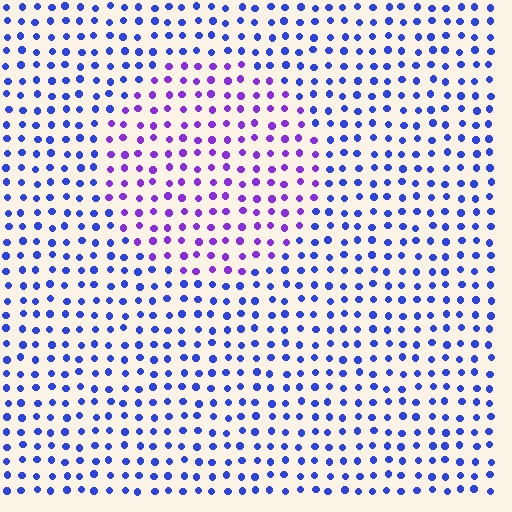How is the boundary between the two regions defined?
The boundary is defined purely by a slight shift in hue (about 39 degrees). Spacing, size, and orientation are identical on both sides.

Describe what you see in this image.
The image is filled with small blue elements in a uniform arrangement. A circle-shaped region is visible where the elements are tinted to a slightly different hue, forming a subtle color boundary.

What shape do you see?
I see a circle.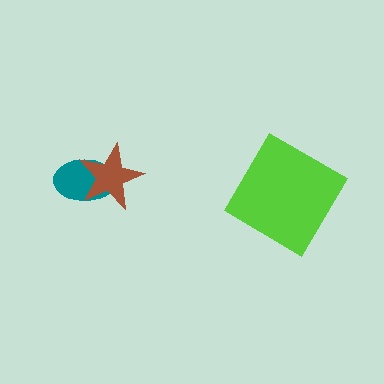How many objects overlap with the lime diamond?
0 objects overlap with the lime diamond.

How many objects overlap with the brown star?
1 object overlaps with the brown star.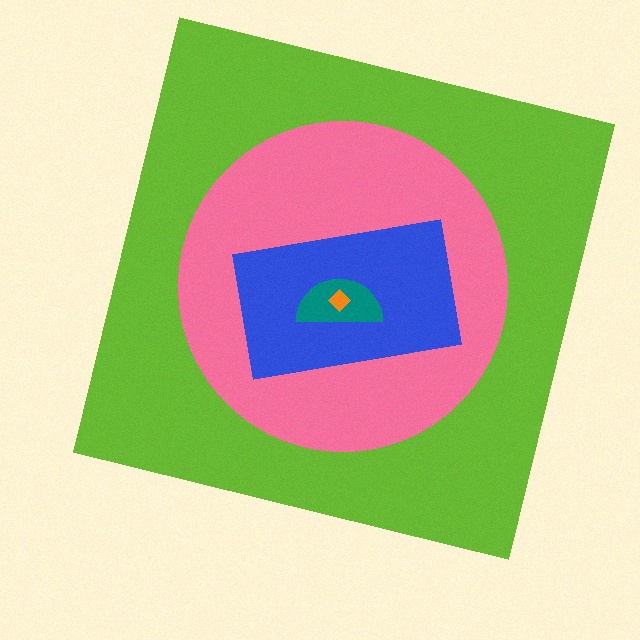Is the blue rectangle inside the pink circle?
Yes.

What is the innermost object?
The orange diamond.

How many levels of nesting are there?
5.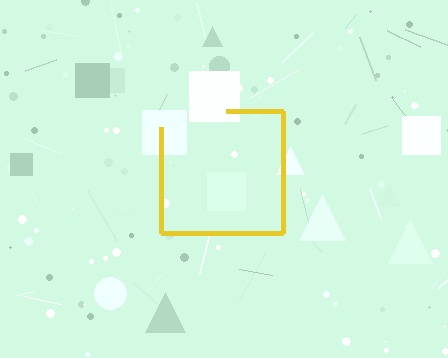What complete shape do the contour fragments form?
The contour fragments form a square.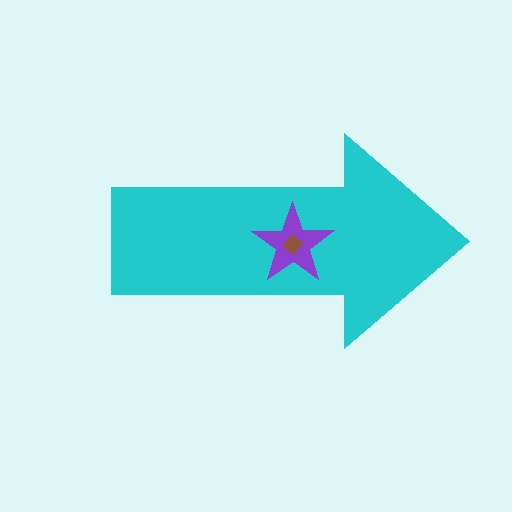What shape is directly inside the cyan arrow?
The purple star.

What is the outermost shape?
The cyan arrow.